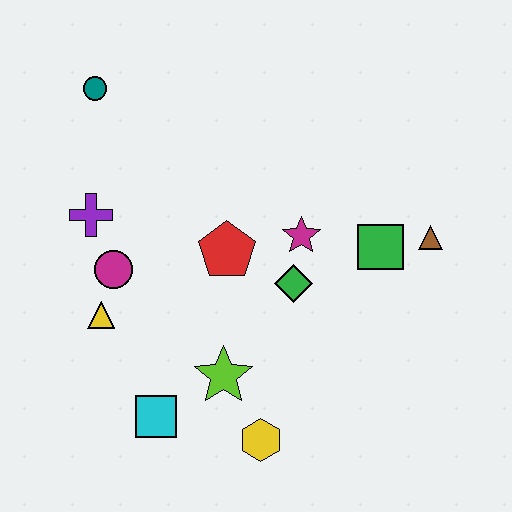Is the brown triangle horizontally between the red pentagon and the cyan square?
No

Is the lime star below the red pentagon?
Yes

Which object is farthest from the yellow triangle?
The brown triangle is farthest from the yellow triangle.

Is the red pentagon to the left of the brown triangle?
Yes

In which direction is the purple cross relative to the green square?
The purple cross is to the left of the green square.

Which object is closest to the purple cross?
The magenta circle is closest to the purple cross.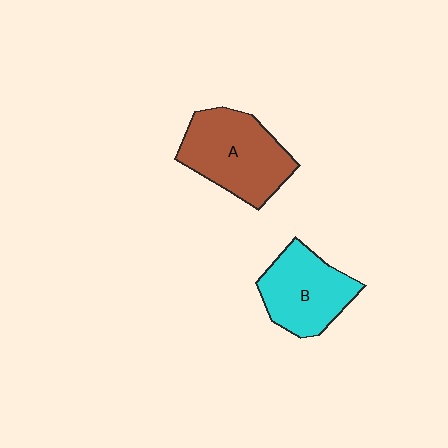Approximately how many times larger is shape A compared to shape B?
Approximately 1.2 times.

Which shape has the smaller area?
Shape B (cyan).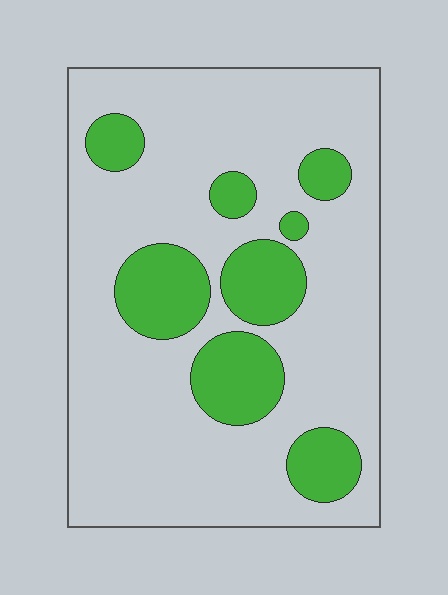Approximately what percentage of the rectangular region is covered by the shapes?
Approximately 20%.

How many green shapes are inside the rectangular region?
8.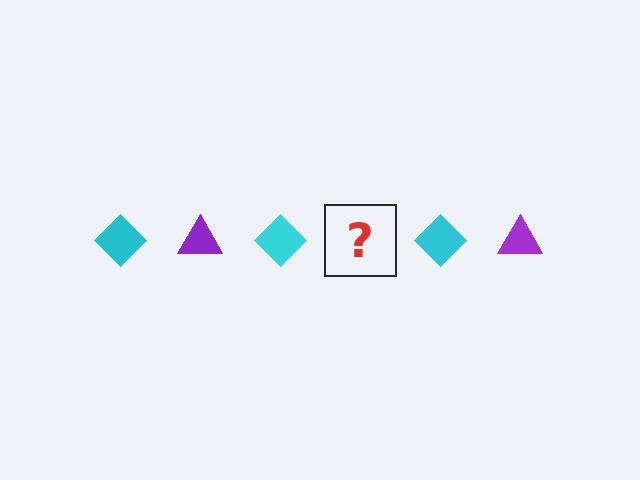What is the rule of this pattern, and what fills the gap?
The rule is that the pattern alternates between cyan diamond and purple triangle. The gap should be filled with a purple triangle.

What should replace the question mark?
The question mark should be replaced with a purple triangle.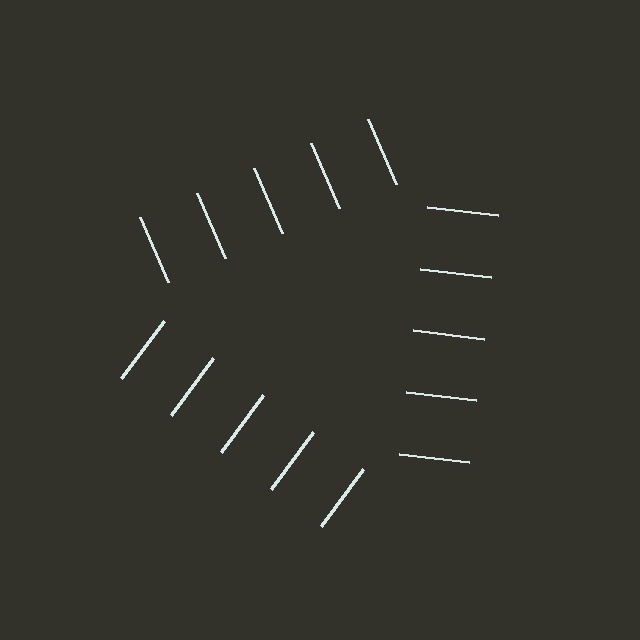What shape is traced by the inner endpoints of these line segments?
An illusory triangle — the line segments terminate on its edges but no continuous stroke is drawn.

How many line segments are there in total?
15 — 5 along each of the 3 edges.